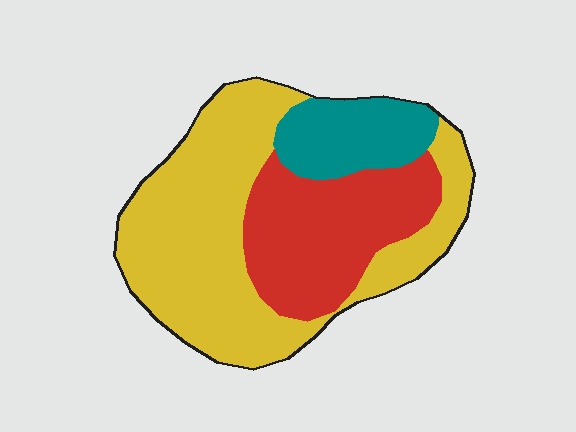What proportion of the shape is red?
Red takes up between a quarter and a half of the shape.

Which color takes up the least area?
Teal, at roughly 15%.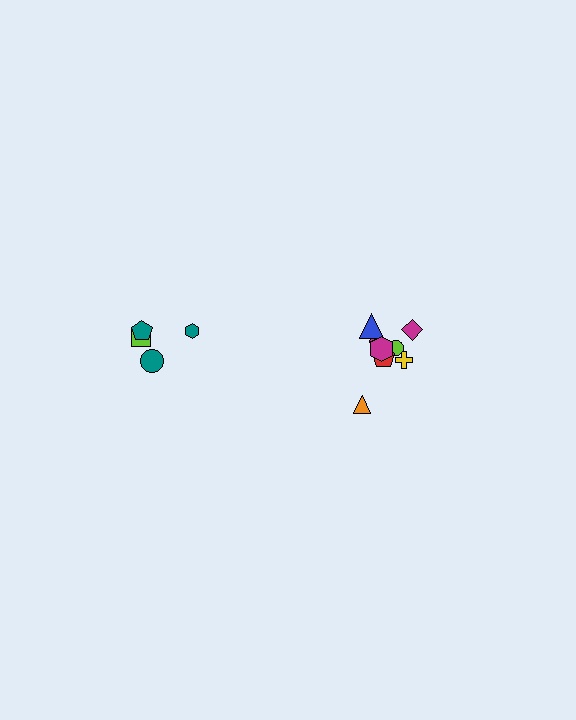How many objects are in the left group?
There are 4 objects.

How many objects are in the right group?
There are 8 objects.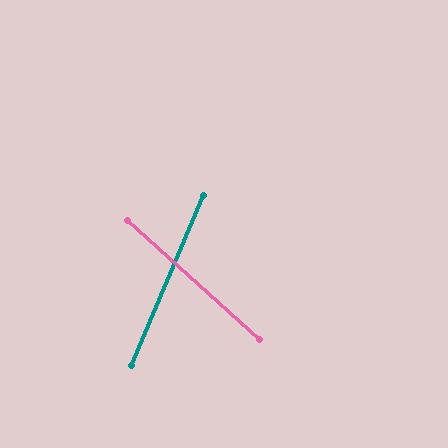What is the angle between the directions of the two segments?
Approximately 71 degrees.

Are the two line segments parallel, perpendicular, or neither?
Neither parallel nor perpendicular — they differ by about 71°.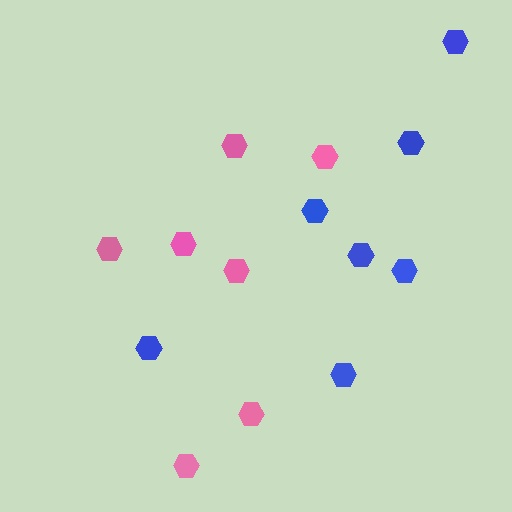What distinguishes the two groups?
There are 2 groups: one group of blue hexagons (7) and one group of pink hexagons (7).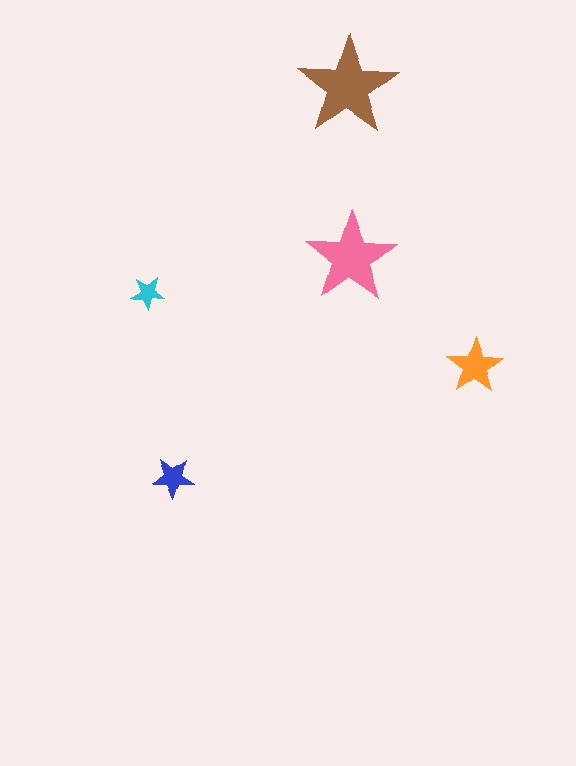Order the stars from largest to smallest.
the brown one, the pink one, the orange one, the blue one, the cyan one.